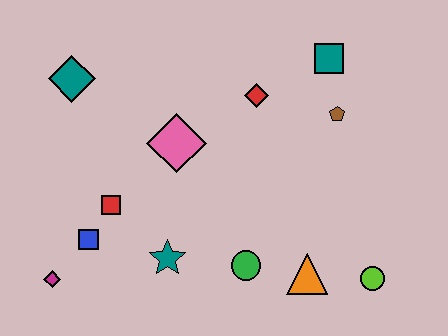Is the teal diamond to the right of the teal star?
No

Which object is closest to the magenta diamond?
The blue square is closest to the magenta diamond.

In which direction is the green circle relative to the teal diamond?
The green circle is below the teal diamond.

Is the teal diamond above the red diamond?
Yes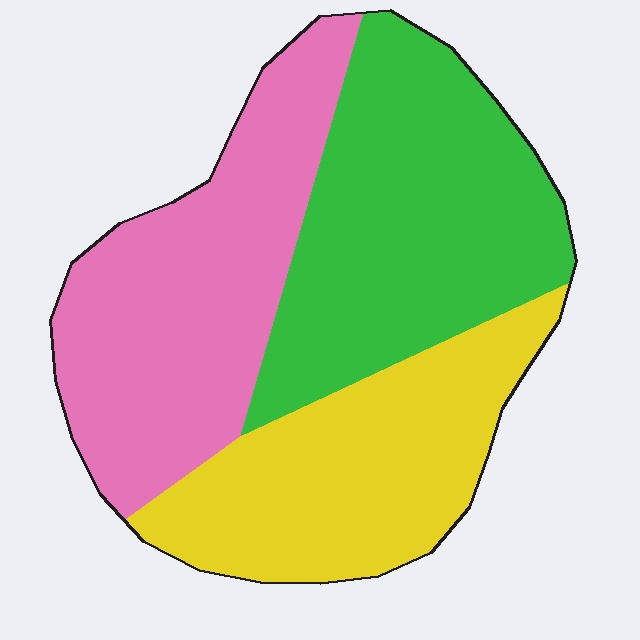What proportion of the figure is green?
Green takes up about three eighths (3/8) of the figure.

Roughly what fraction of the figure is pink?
Pink covers around 35% of the figure.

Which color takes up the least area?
Yellow, at roughly 30%.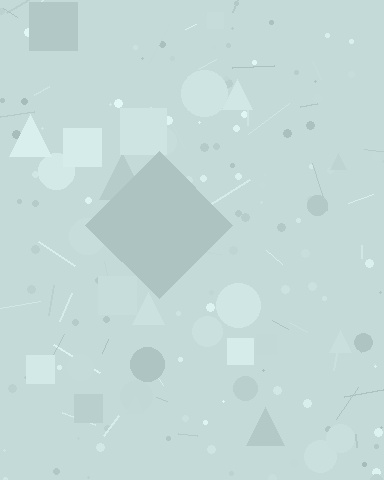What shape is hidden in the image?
A diamond is hidden in the image.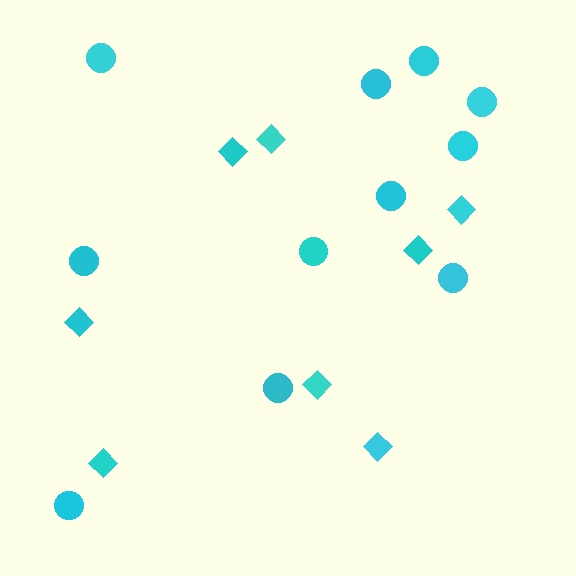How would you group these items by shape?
There are 2 groups: one group of circles (11) and one group of diamonds (8).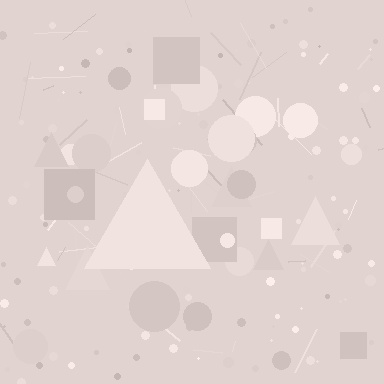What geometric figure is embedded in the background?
A triangle is embedded in the background.